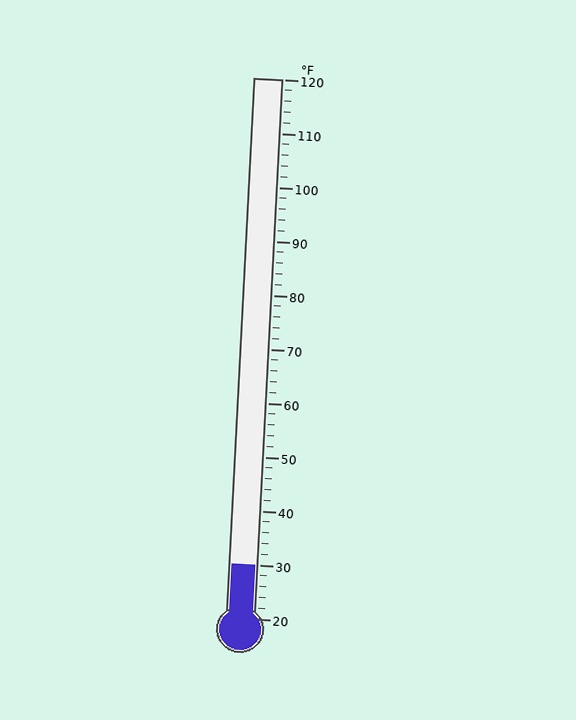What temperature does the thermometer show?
The thermometer shows approximately 30°F.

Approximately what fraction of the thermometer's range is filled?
The thermometer is filled to approximately 10% of its range.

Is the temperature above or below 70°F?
The temperature is below 70°F.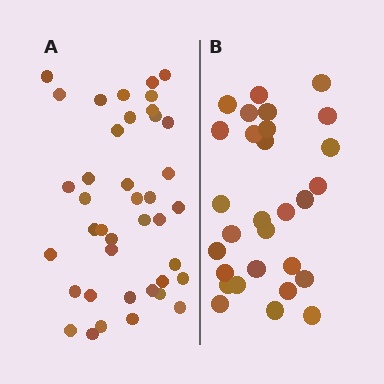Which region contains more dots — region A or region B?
Region A (the left region) has more dots.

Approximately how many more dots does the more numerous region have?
Region A has roughly 12 or so more dots than region B.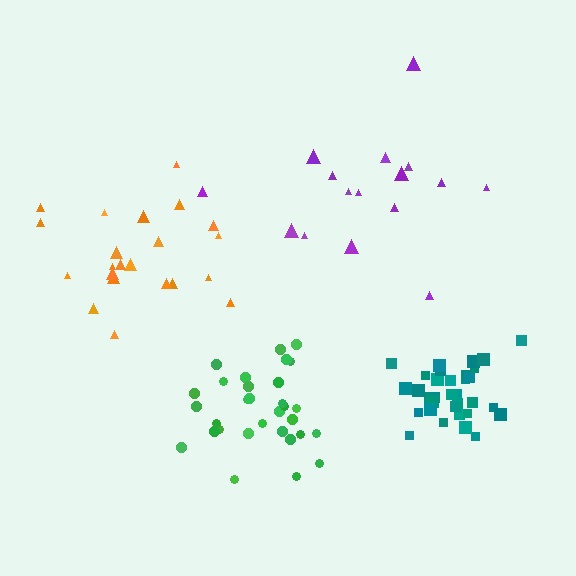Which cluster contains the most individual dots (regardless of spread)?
Teal (33).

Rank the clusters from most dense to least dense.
teal, green, orange, purple.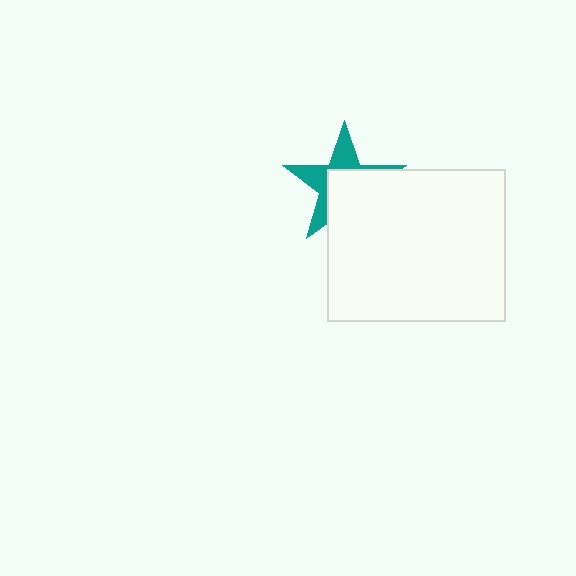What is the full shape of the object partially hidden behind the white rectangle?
The partially hidden object is a teal star.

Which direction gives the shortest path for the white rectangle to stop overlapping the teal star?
Moving toward the lower-right gives the shortest separation.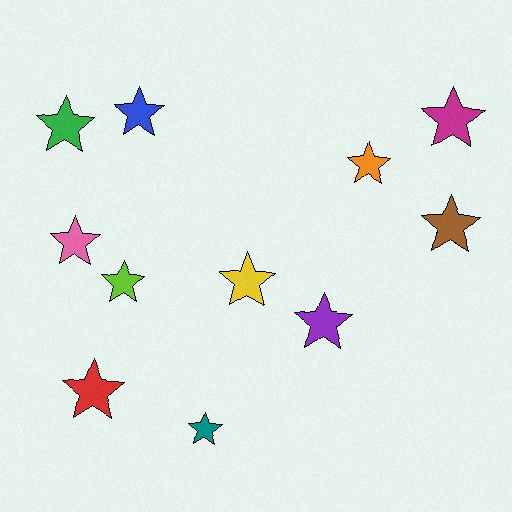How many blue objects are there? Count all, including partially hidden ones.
There is 1 blue object.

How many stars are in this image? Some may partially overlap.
There are 11 stars.